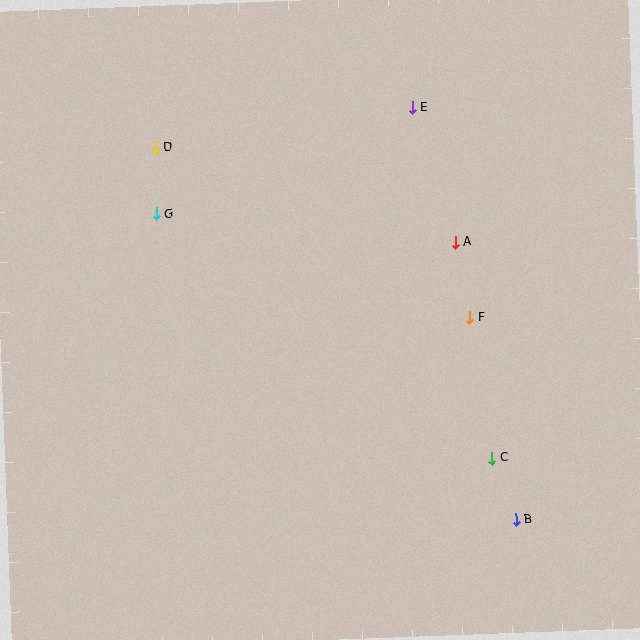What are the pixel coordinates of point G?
Point G is at (156, 214).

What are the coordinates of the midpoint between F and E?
The midpoint between F and E is at (441, 213).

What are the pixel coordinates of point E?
Point E is at (412, 108).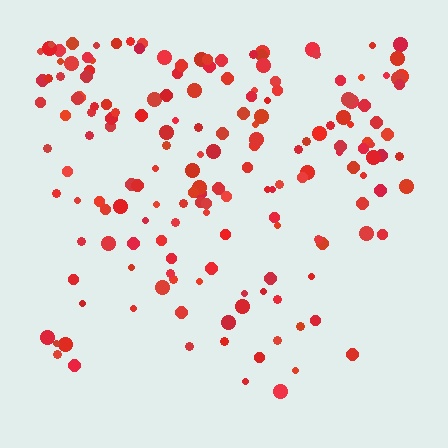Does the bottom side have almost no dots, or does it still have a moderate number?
Still a moderate number, just noticeably fewer than the top.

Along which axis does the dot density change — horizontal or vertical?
Vertical.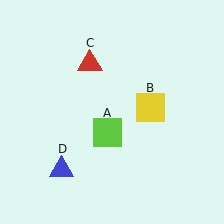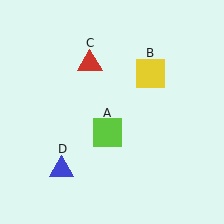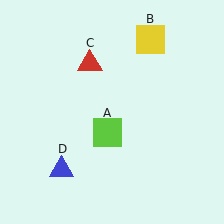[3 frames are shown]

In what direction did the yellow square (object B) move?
The yellow square (object B) moved up.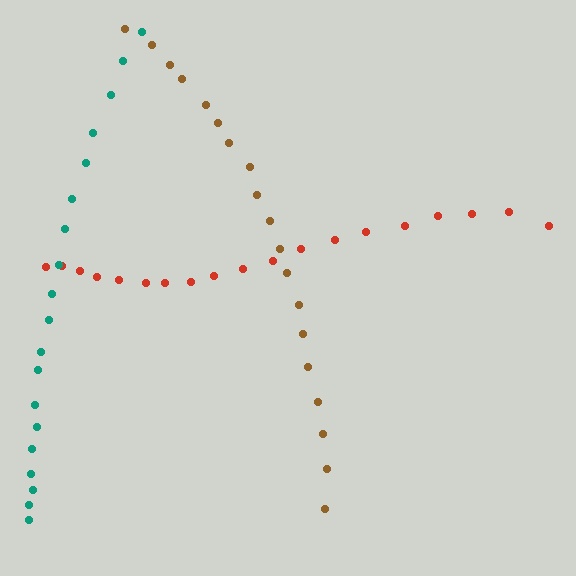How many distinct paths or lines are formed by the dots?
There are 3 distinct paths.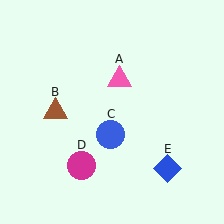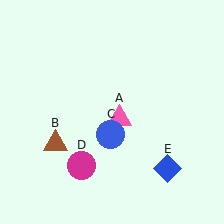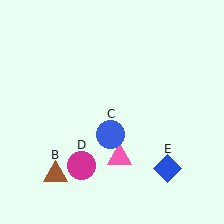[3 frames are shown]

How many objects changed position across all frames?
2 objects changed position: pink triangle (object A), brown triangle (object B).